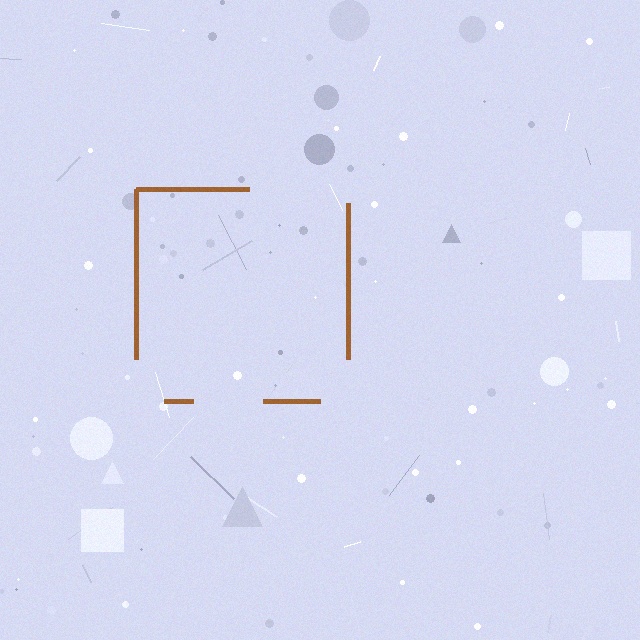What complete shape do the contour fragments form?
The contour fragments form a square.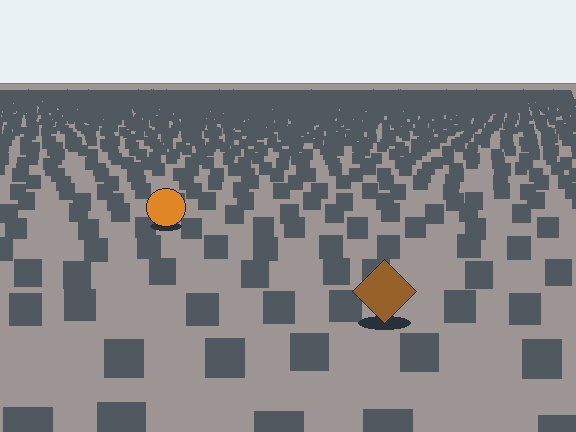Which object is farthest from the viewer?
The orange circle is farthest from the viewer. It appears smaller and the ground texture around it is denser.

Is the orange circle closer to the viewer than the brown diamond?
No. The brown diamond is closer — you can tell from the texture gradient: the ground texture is coarser near it.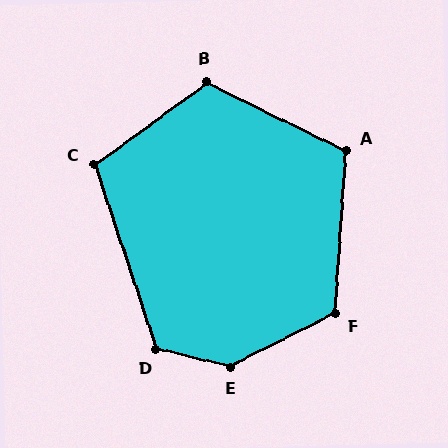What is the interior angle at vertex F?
Approximately 121 degrees (obtuse).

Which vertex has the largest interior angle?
E, at approximately 140 degrees.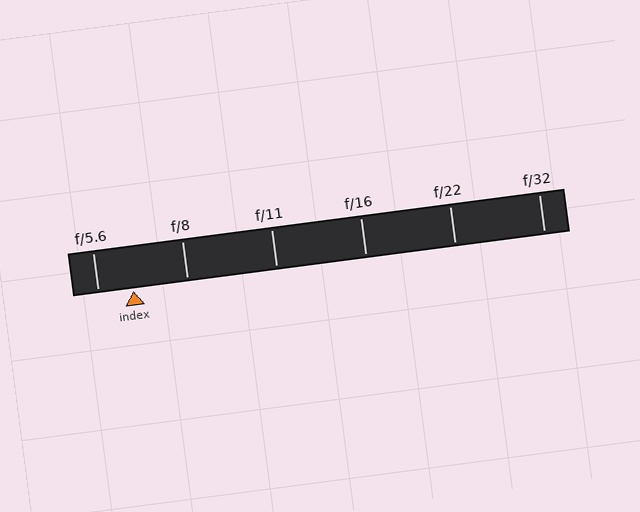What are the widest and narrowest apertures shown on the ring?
The widest aperture shown is f/5.6 and the narrowest is f/32.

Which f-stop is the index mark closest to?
The index mark is closest to f/5.6.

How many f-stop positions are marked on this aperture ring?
There are 6 f-stop positions marked.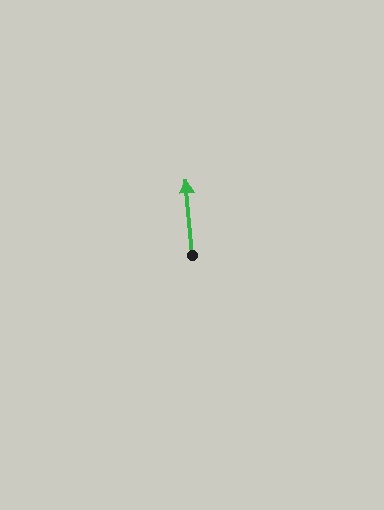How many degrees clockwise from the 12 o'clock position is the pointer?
Approximately 355 degrees.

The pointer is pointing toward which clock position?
Roughly 12 o'clock.